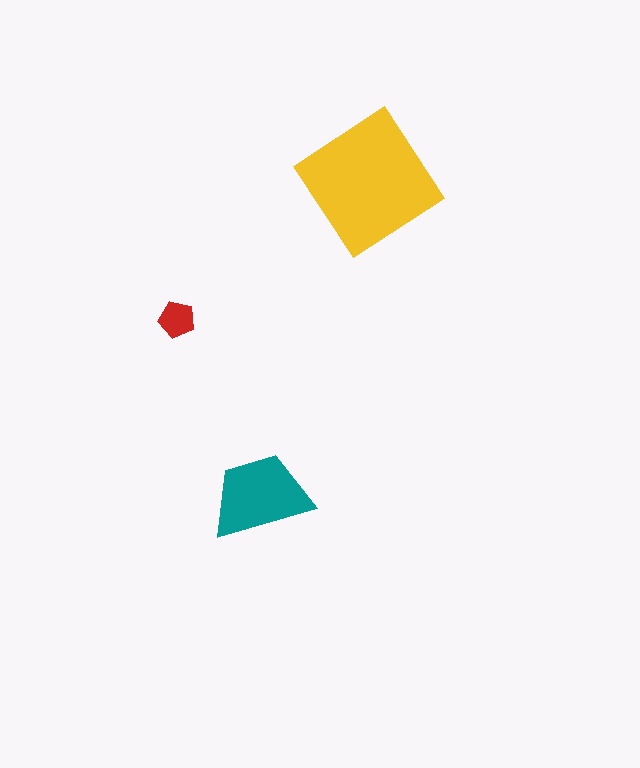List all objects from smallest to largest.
The red pentagon, the teal trapezoid, the yellow diamond.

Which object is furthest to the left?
The red pentagon is leftmost.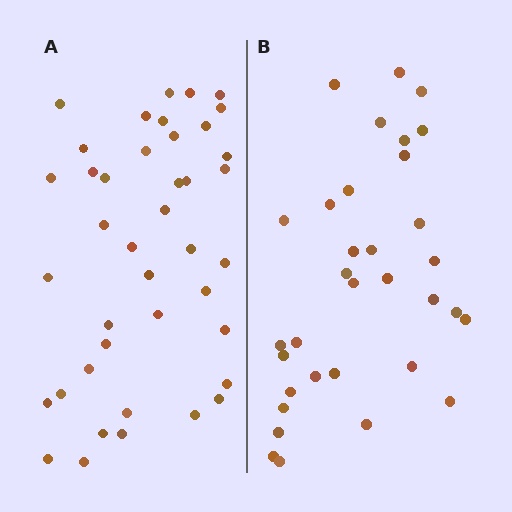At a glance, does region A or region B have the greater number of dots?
Region A (the left region) has more dots.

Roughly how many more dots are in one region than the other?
Region A has roughly 8 or so more dots than region B.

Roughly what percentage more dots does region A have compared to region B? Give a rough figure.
About 25% more.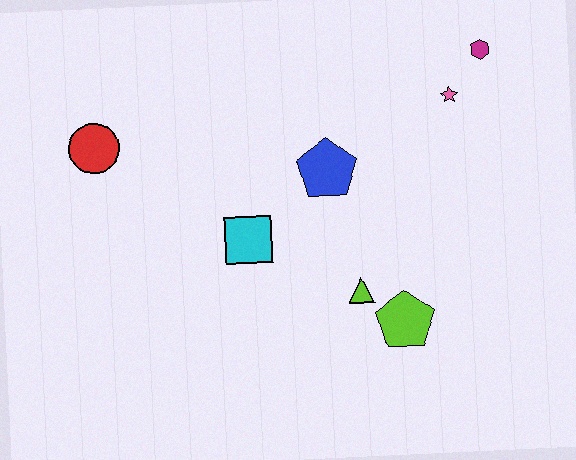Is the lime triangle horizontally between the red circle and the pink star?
Yes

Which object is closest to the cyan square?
The blue pentagon is closest to the cyan square.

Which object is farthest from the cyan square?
The magenta hexagon is farthest from the cyan square.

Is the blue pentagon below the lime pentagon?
No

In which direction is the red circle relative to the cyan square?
The red circle is to the left of the cyan square.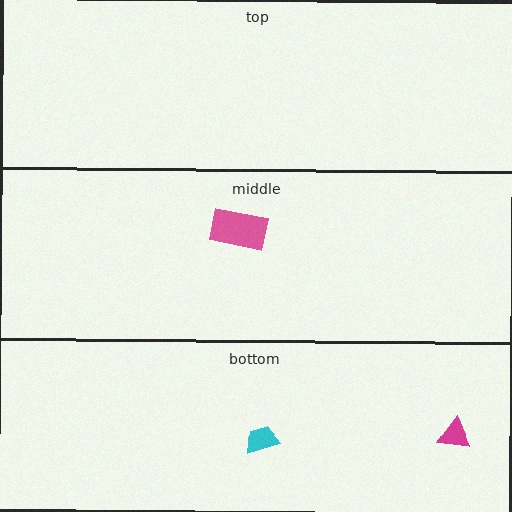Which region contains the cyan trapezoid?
The bottom region.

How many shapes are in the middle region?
1.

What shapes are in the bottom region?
The magenta triangle, the cyan trapezoid.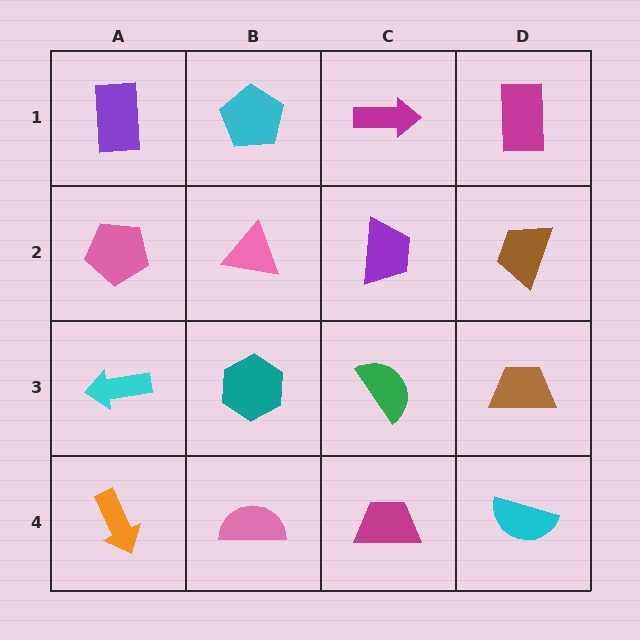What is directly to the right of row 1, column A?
A cyan pentagon.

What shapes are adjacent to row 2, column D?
A magenta rectangle (row 1, column D), a brown trapezoid (row 3, column D), a purple trapezoid (row 2, column C).